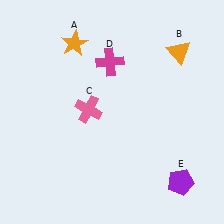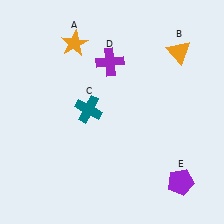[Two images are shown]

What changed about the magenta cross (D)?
In Image 1, D is magenta. In Image 2, it changed to purple.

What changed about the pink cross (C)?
In Image 1, C is pink. In Image 2, it changed to teal.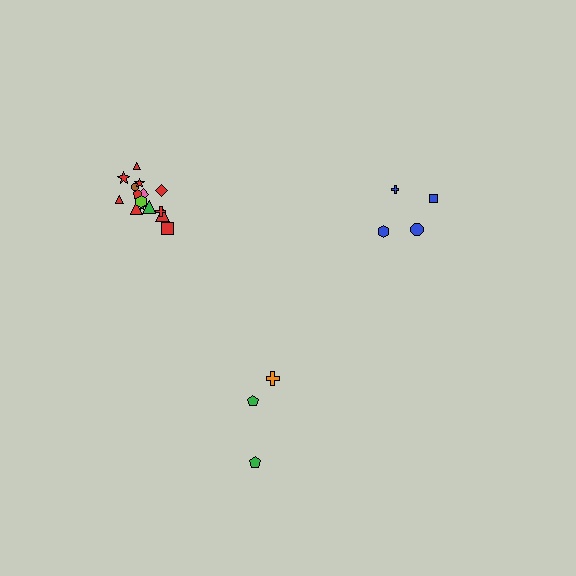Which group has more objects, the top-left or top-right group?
The top-left group.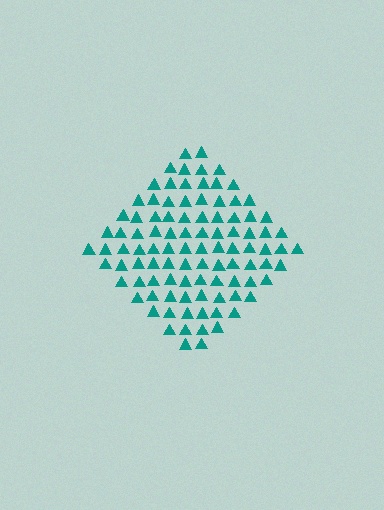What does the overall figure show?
The overall figure shows a diamond.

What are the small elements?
The small elements are triangles.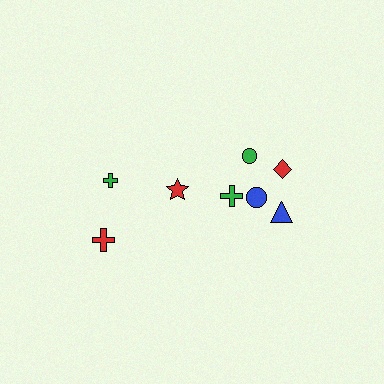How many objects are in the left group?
There are 3 objects.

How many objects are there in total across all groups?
There are 8 objects.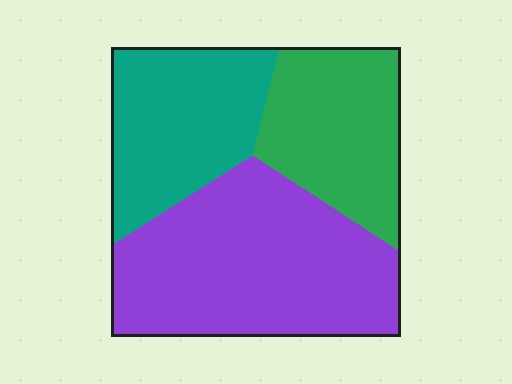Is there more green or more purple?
Purple.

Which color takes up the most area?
Purple, at roughly 45%.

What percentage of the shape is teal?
Teal takes up between a sixth and a third of the shape.